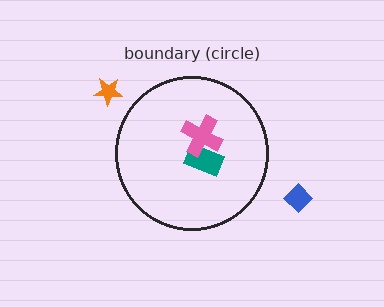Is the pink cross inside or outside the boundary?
Inside.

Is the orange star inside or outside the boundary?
Outside.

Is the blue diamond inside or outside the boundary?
Outside.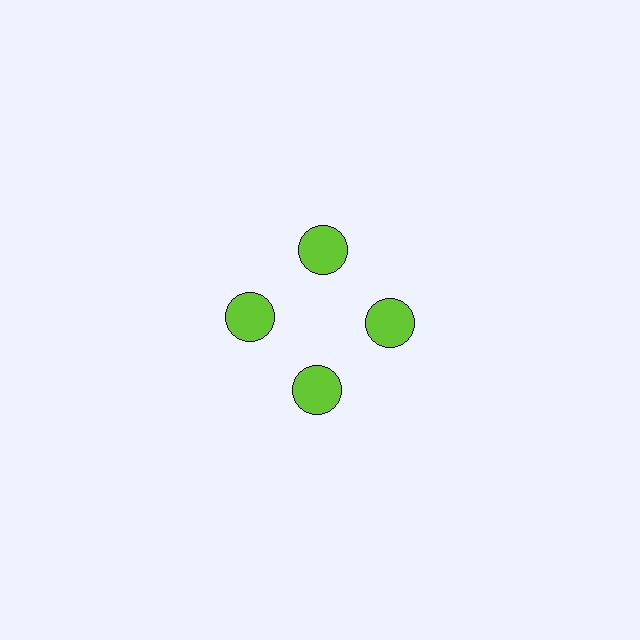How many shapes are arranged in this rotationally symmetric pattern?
There are 4 shapes, arranged in 4 groups of 1.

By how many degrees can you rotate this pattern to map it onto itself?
The pattern maps onto itself every 90 degrees of rotation.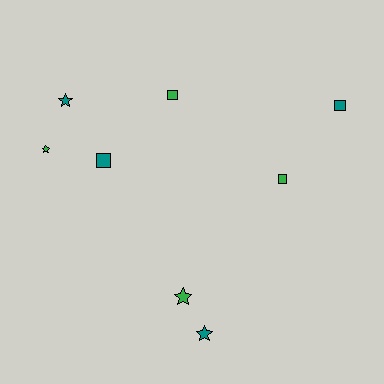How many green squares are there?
There are 2 green squares.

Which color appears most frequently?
Green, with 4 objects.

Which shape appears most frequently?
Star, with 4 objects.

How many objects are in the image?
There are 8 objects.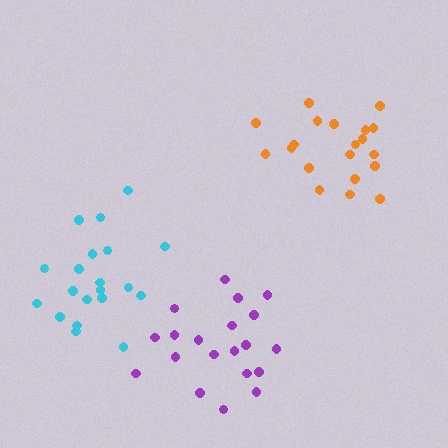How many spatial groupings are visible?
There are 3 spatial groupings.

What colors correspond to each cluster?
The clusters are colored: cyan, purple, orange.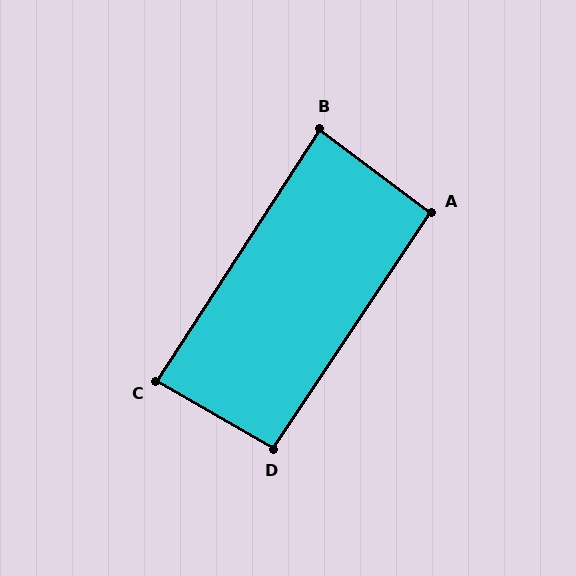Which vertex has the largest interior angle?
D, at approximately 94 degrees.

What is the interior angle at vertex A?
Approximately 93 degrees (approximately right).